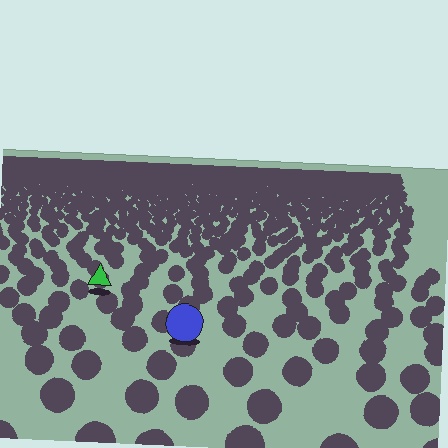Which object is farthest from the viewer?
The green triangle is farthest from the viewer. It appears smaller and the ground texture around it is denser.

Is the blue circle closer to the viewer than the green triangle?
Yes. The blue circle is closer — you can tell from the texture gradient: the ground texture is coarser near it.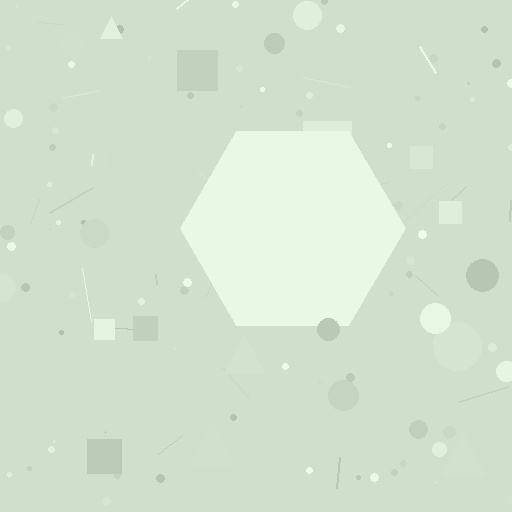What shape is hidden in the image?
A hexagon is hidden in the image.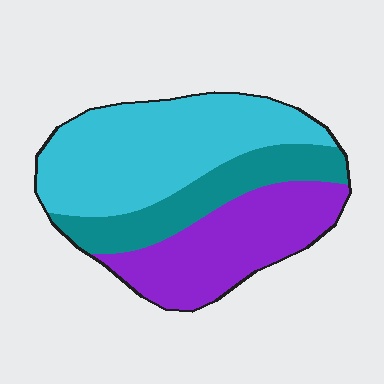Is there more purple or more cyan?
Cyan.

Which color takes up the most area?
Cyan, at roughly 45%.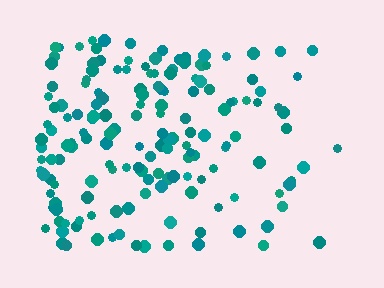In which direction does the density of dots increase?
From right to left, with the left side densest.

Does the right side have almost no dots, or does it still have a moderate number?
Still a moderate number, just noticeably fewer than the left.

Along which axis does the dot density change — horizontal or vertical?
Horizontal.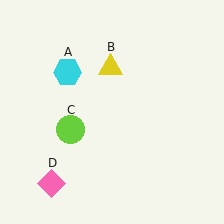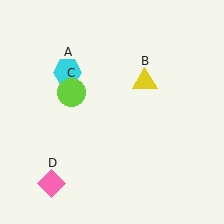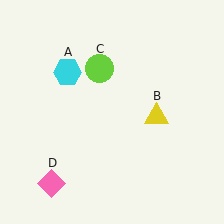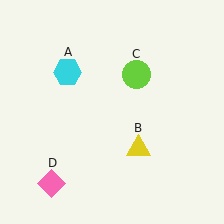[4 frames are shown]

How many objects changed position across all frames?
2 objects changed position: yellow triangle (object B), lime circle (object C).